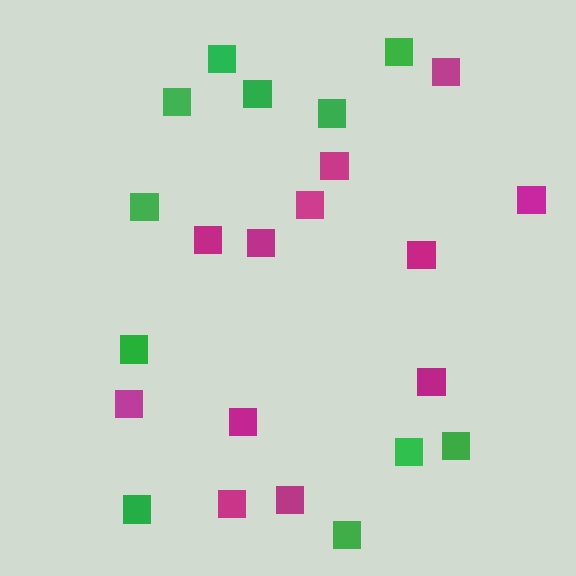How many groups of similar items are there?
There are 2 groups: one group of magenta squares (12) and one group of green squares (11).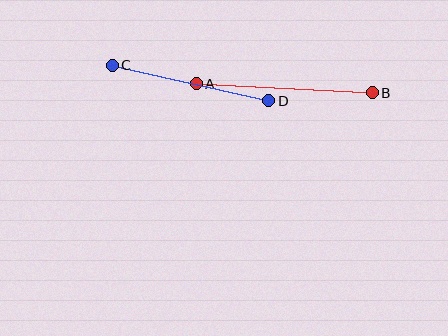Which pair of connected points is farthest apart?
Points A and B are farthest apart.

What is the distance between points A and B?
The distance is approximately 176 pixels.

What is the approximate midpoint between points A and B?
The midpoint is at approximately (284, 88) pixels.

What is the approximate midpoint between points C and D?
The midpoint is at approximately (191, 83) pixels.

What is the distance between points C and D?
The distance is approximately 160 pixels.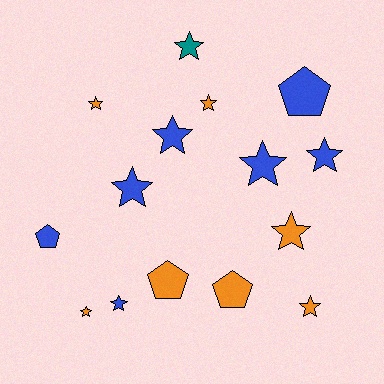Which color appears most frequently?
Orange, with 7 objects.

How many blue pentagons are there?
There are 2 blue pentagons.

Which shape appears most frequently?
Star, with 11 objects.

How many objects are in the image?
There are 15 objects.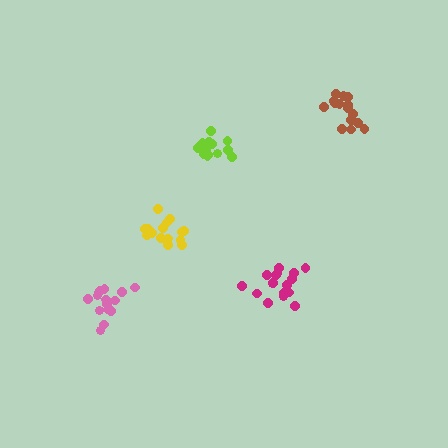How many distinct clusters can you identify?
There are 5 distinct clusters.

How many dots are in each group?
Group 1: 16 dots, Group 2: 14 dots, Group 3: 17 dots, Group 4: 15 dots, Group 5: 15 dots (77 total).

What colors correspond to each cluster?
The clusters are colored: yellow, lime, magenta, brown, pink.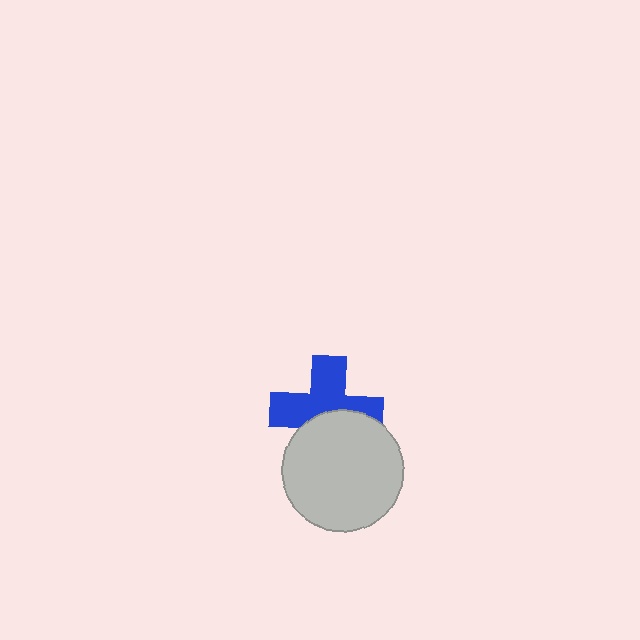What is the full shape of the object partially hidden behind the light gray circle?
The partially hidden object is a blue cross.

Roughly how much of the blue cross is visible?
About half of it is visible (roughly 60%).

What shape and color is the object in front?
The object in front is a light gray circle.